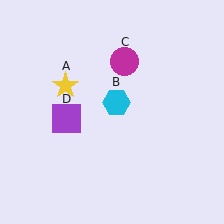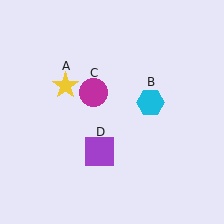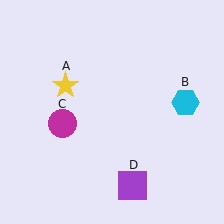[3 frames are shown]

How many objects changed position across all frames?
3 objects changed position: cyan hexagon (object B), magenta circle (object C), purple square (object D).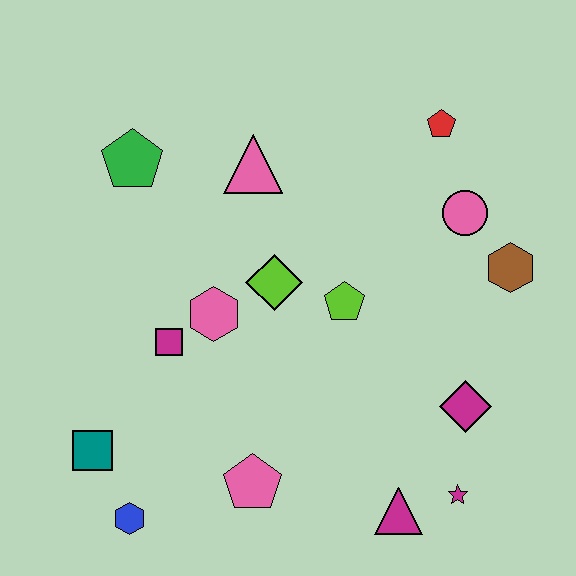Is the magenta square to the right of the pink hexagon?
No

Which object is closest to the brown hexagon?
The pink circle is closest to the brown hexagon.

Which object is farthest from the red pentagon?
The blue hexagon is farthest from the red pentagon.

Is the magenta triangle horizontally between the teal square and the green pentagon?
No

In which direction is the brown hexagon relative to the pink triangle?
The brown hexagon is to the right of the pink triangle.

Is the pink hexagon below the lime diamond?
Yes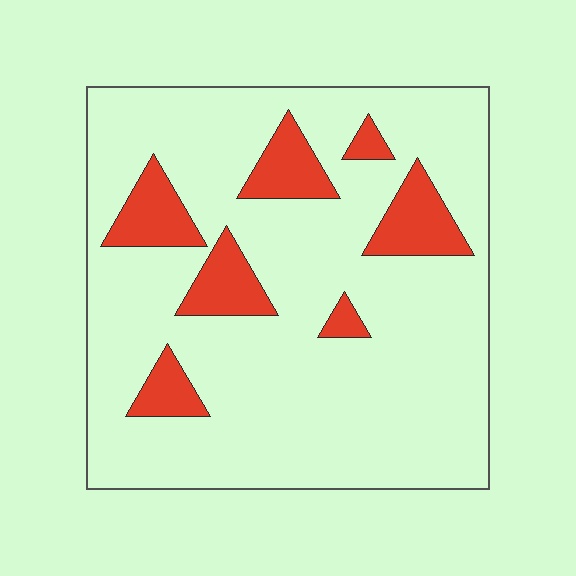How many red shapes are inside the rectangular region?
7.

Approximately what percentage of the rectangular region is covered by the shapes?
Approximately 15%.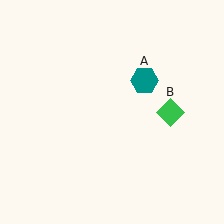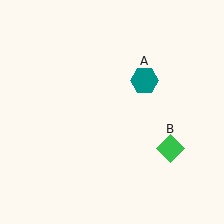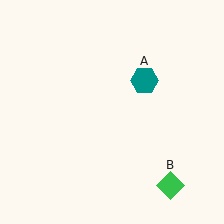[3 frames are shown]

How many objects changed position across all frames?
1 object changed position: green diamond (object B).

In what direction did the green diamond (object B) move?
The green diamond (object B) moved down.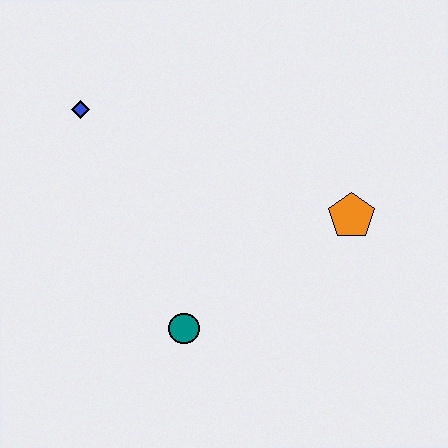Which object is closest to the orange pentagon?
The teal circle is closest to the orange pentagon.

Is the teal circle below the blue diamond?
Yes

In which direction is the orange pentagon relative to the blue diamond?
The orange pentagon is to the right of the blue diamond.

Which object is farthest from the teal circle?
The blue diamond is farthest from the teal circle.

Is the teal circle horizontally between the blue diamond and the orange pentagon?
Yes